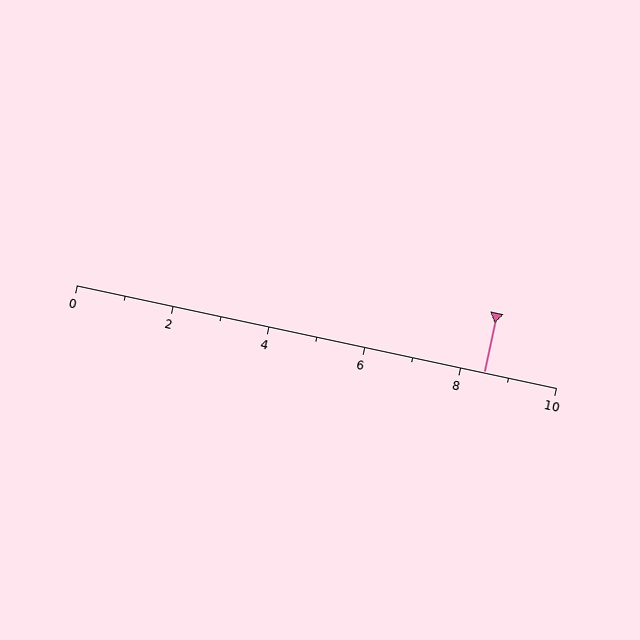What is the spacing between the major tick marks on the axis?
The major ticks are spaced 2 apart.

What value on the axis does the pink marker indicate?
The marker indicates approximately 8.5.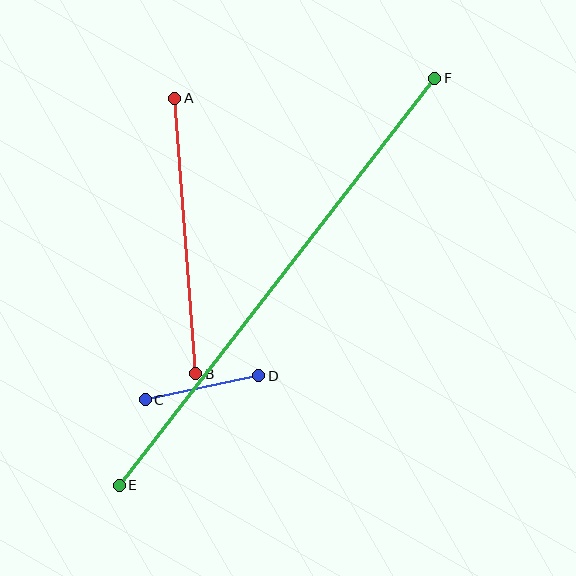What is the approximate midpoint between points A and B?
The midpoint is at approximately (185, 236) pixels.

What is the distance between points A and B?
The distance is approximately 276 pixels.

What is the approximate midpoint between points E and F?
The midpoint is at approximately (277, 282) pixels.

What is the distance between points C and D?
The distance is approximately 116 pixels.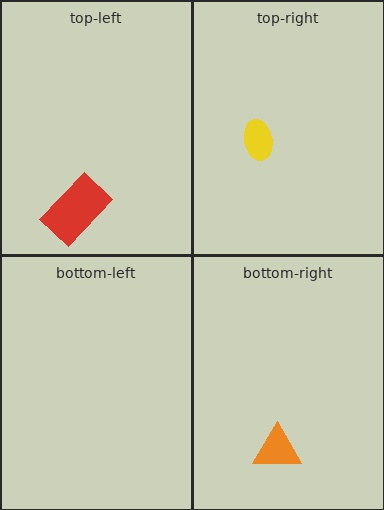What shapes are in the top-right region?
The yellow ellipse.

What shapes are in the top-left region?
The red rectangle.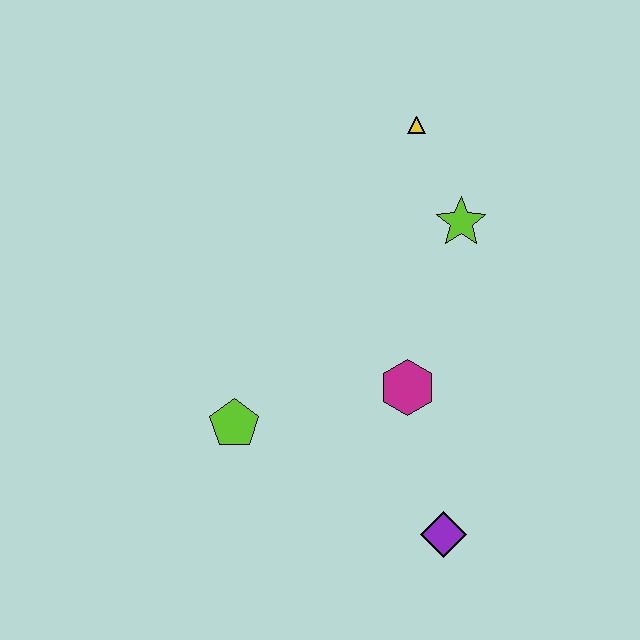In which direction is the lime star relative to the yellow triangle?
The lime star is below the yellow triangle.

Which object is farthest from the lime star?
The purple diamond is farthest from the lime star.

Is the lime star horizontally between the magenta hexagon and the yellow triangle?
No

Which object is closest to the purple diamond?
The magenta hexagon is closest to the purple diamond.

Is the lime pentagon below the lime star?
Yes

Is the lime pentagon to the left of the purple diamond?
Yes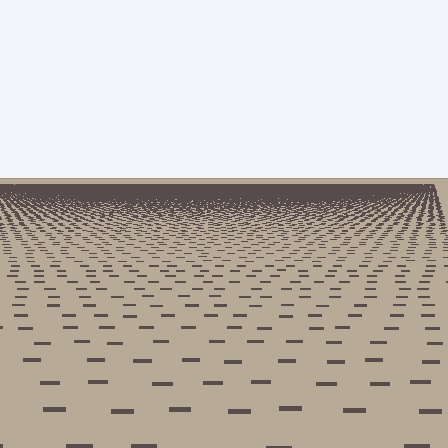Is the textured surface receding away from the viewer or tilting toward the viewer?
The surface is receding away from the viewer. Texture elements get smaller and denser toward the top.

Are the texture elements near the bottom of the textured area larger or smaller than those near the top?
Larger. Near the bottom, elements are closer to the viewer and appear at a bigger on-screen size.